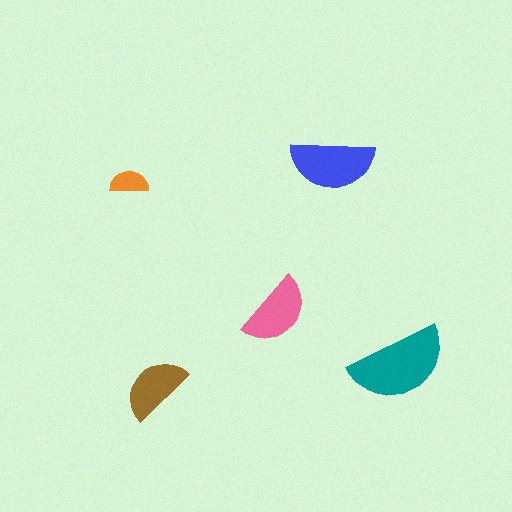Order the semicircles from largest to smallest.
the teal one, the blue one, the pink one, the brown one, the orange one.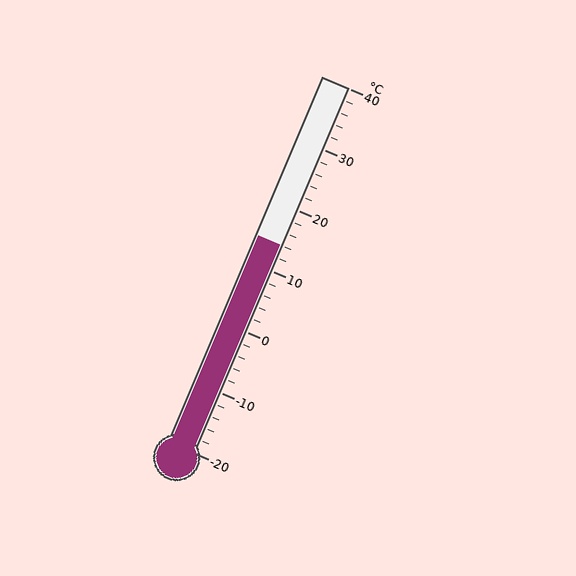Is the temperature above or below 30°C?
The temperature is below 30°C.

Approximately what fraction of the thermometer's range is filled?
The thermometer is filled to approximately 55% of its range.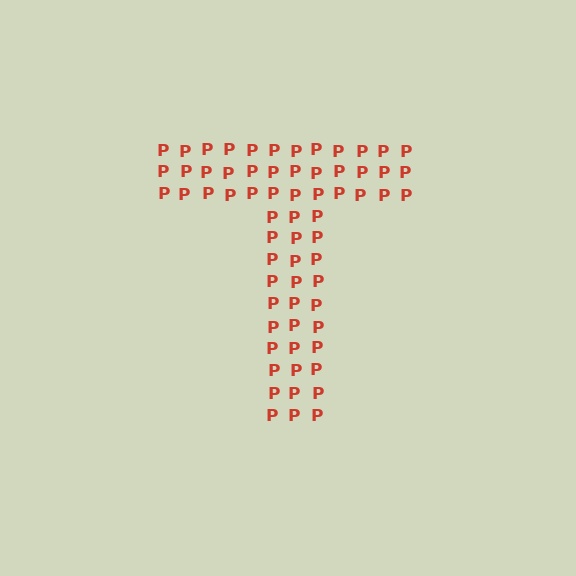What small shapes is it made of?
It is made of small letter P's.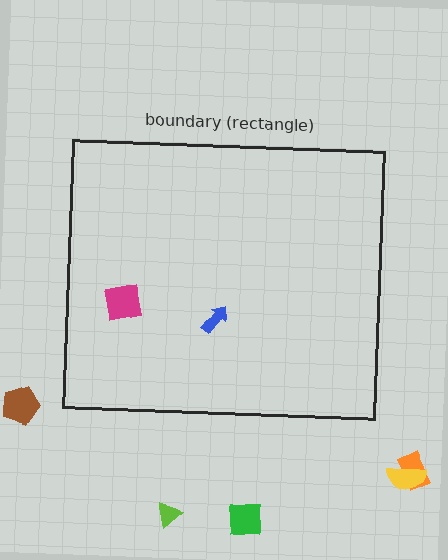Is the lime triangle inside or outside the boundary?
Outside.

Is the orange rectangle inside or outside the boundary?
Outside.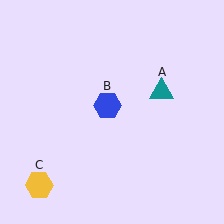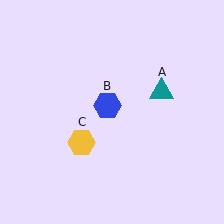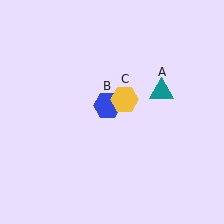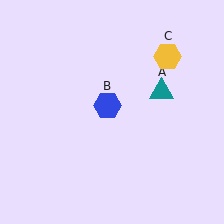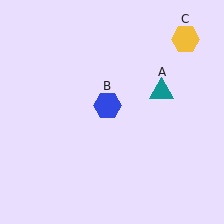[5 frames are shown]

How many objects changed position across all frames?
1 object changed position: yellow hexagon (object C).